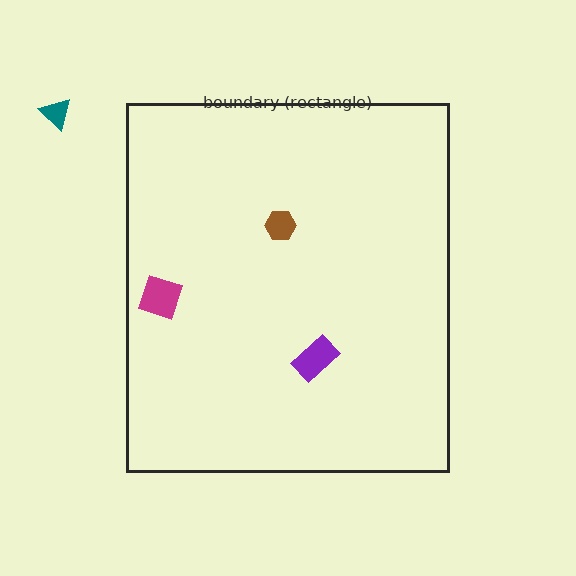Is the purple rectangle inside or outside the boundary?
Inside.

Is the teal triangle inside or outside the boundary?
Outside.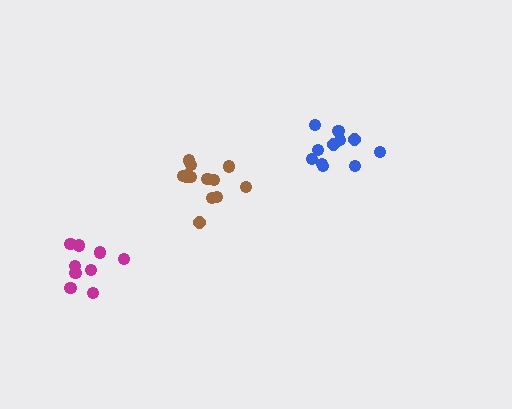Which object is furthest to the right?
The blue cluster is rightmost.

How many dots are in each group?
Group 1: 11 dots, Group 2: 9 dots, Group 3: 13 dots (33 total).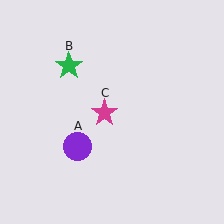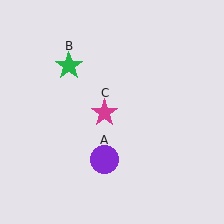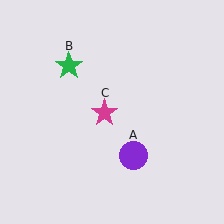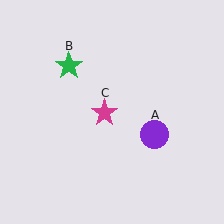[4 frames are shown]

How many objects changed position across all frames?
1 object changed position: purple circle (object A).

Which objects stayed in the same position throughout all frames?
Green star (object B) and magenta star (object C) remained stationary.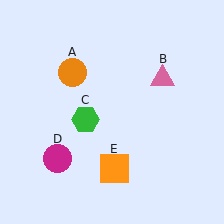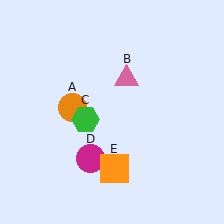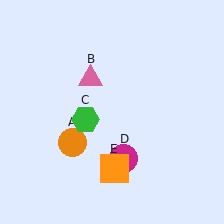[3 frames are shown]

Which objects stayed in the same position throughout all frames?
Green hexagon (object C) and orange square (object E) remained stationary.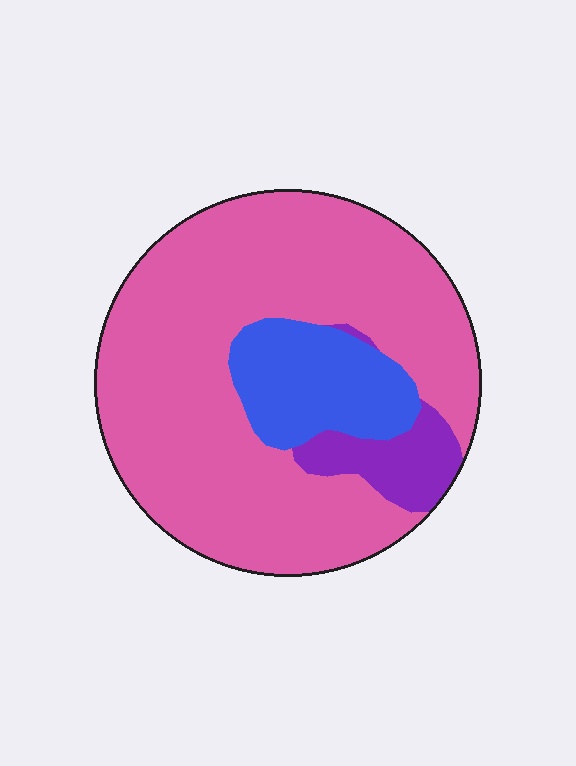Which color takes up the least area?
Purple, at roughly 10%.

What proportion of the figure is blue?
Blue takes up about one sixth (1/6) of the figure.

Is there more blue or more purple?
Blue.